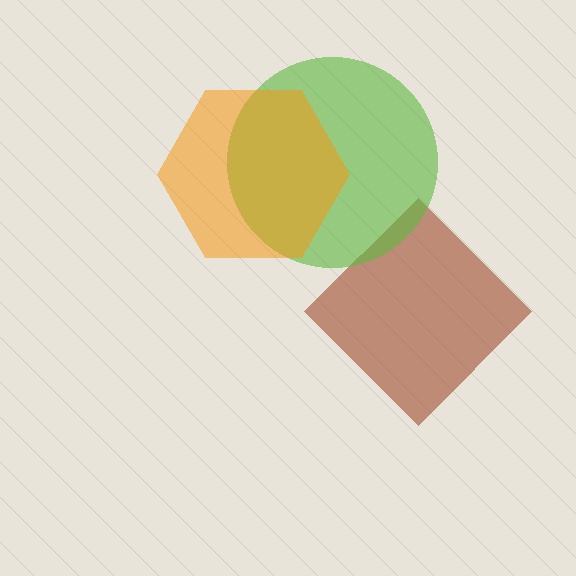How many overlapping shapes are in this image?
There are 3 overlapping shapes in the image.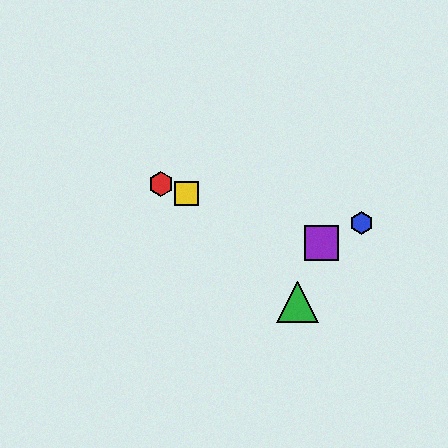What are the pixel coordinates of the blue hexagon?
The blue hexagon is at (361, 223).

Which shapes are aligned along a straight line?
The red hexagon, the yellow square, the purple square are aligned along a straight line.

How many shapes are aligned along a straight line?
3 shapes (the red hexagon, the yellow square, the purple square) are aligned along a straight line.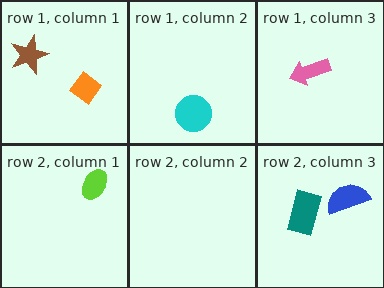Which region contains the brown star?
The row 1, column 1 region.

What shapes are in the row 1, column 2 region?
The cyan circle.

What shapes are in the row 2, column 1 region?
The lime ellipse.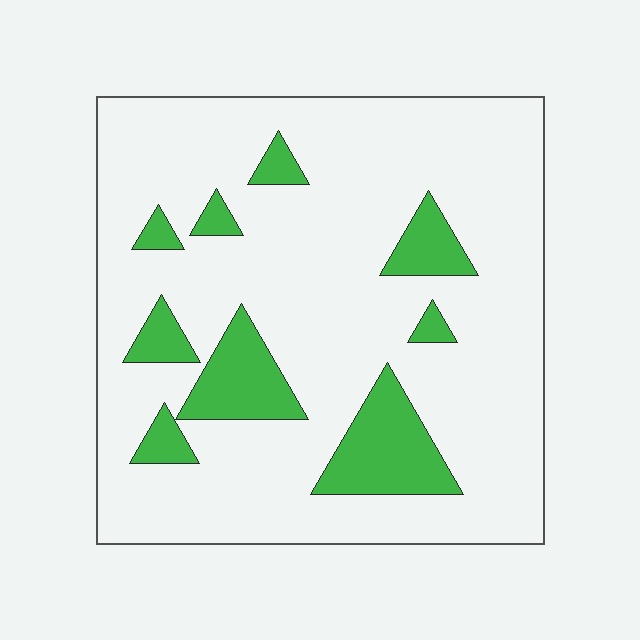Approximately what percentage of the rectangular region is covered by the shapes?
Approximately 15%.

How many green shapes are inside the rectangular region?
9.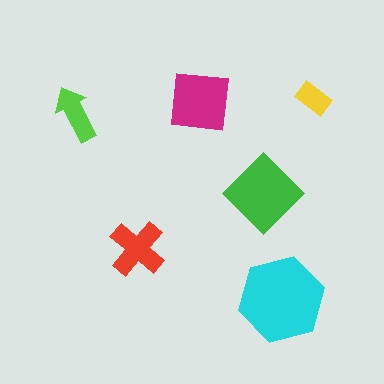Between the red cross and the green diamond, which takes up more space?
The green diamond.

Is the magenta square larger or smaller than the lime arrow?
Larger.